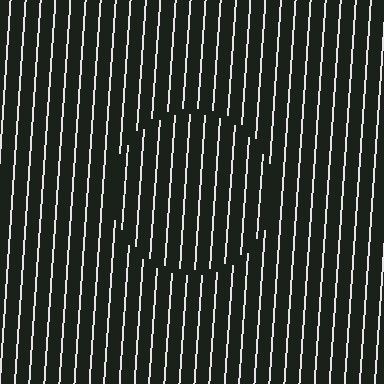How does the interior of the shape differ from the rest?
The interior of the shape contains the same grating, shifted by half a period — the contour is defined by the phase discontinuity where line-ends from the inner and outer gratings abut.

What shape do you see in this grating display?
An illusory circle. The interior of the shape contains the same grating, shifted by half a period — the contour is defined by the phase discontinuity where line-ends from the inner and outer gratings abut.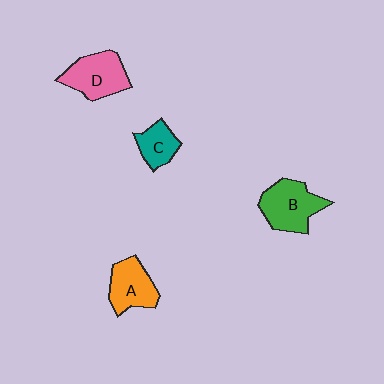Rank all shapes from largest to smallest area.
From largest to smallest: B (green), D (pink), A (orange), C (teal).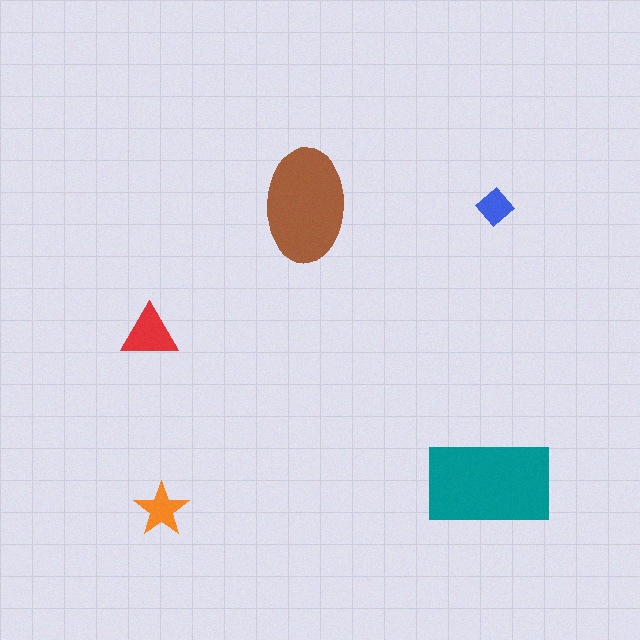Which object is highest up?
The brown ellipse is topmost.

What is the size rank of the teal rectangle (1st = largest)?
1st.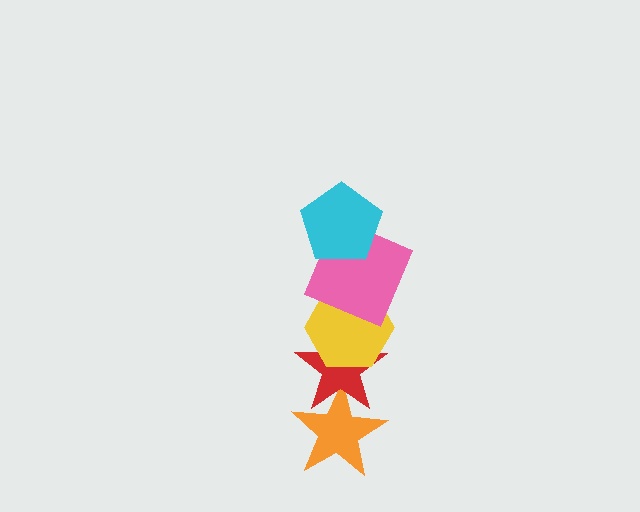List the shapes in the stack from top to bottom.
From top to bottom: the cyan pentagon, the pink square, the yellow hexagon, the red star, the orange star.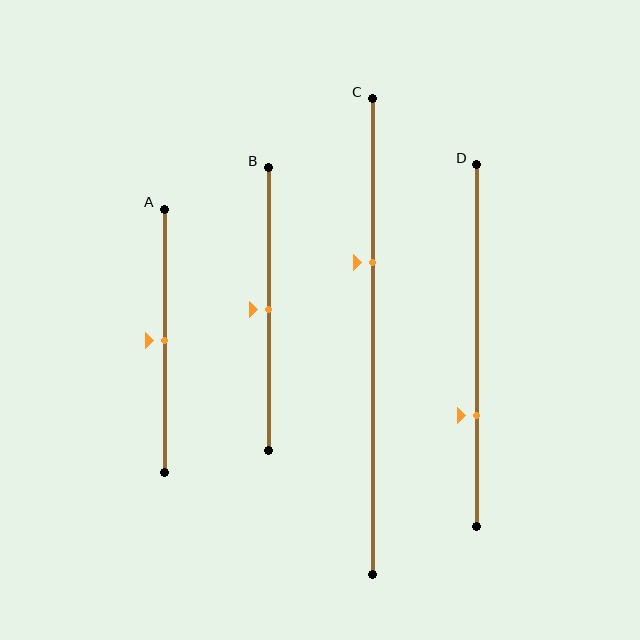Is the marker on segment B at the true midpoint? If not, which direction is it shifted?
Yes, the marker on segment B is at the true midpoint.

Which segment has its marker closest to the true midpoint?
Segment A has its marker closest to the true midpoint.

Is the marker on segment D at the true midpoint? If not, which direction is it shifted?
No, the marker on segment D is shifted downward by about 19% of the segment length.